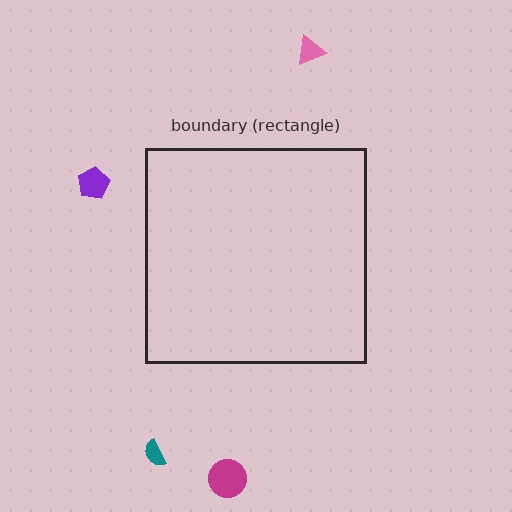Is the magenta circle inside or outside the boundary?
Outside.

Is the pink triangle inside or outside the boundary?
Outside.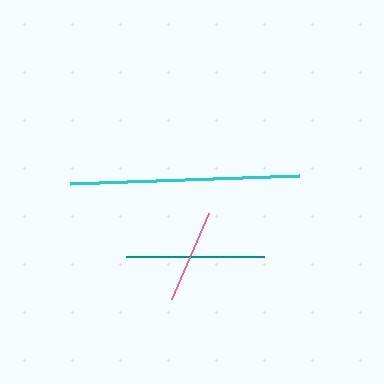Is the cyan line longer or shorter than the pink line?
The cyan line is longer than the pink line.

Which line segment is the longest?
The cyan line is the longest at approximately 229 pixels.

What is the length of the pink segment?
The pink segment is approximately 93 pixels long.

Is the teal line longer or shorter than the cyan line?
The cyan line is longer than the teal line.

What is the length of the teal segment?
The teal segment is approximately 138 pixels long.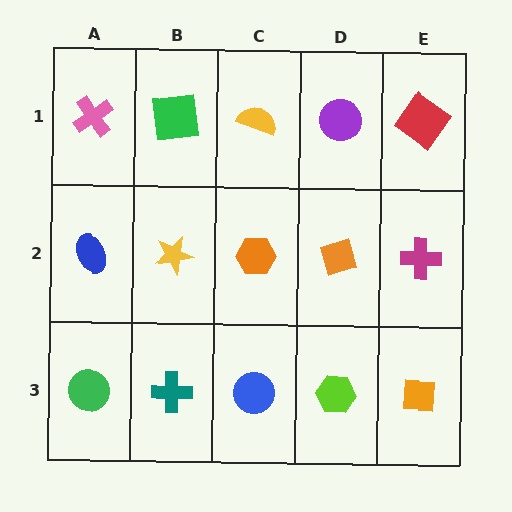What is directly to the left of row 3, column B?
A green circle.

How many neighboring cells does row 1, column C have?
3.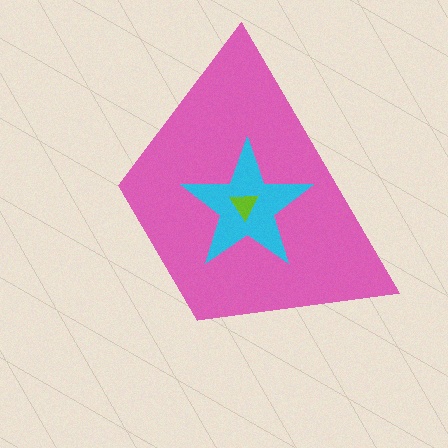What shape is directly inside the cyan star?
The lime triangle.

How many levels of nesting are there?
3.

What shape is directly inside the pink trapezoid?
The cyan star.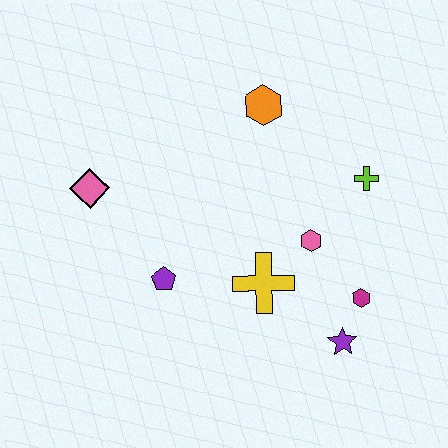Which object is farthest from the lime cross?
The pink diamond is farthest from the lime cross.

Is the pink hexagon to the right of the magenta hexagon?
No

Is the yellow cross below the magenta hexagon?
No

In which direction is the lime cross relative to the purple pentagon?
The lime cross is to the right of the purple pentagon.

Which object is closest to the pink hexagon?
The yellow cross is closest to the pink hexagon.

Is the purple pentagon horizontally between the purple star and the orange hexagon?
No